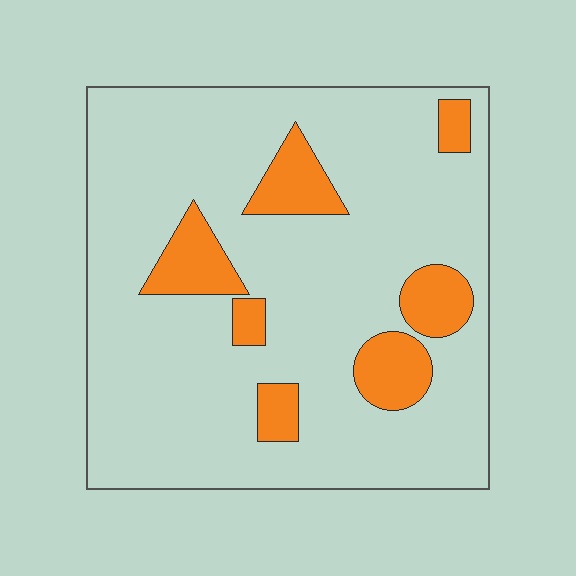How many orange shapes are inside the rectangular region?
7.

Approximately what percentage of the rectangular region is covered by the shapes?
Approximately 15%.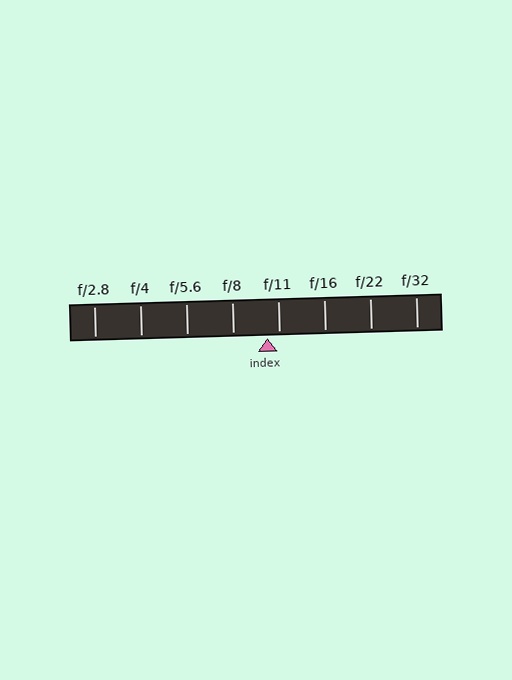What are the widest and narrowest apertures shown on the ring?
The widest aperture shown is f/2.8 and the narrowest is f/32.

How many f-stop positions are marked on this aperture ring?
There are 8 f-stop positions marked.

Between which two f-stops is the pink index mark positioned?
The index mark is between f/8 and f/11.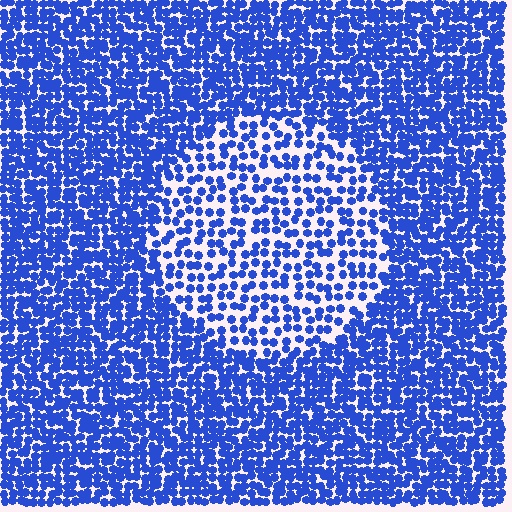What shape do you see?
I see a circle.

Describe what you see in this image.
The image contains small blue elements arranged at two different densities. A circle-shaped region is visible where the elements are less densely packed than the surrounding area.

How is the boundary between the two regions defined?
The boundary is defined by a change in element density (approximately 1.9x ratio). All elements are the same color, size, and shape.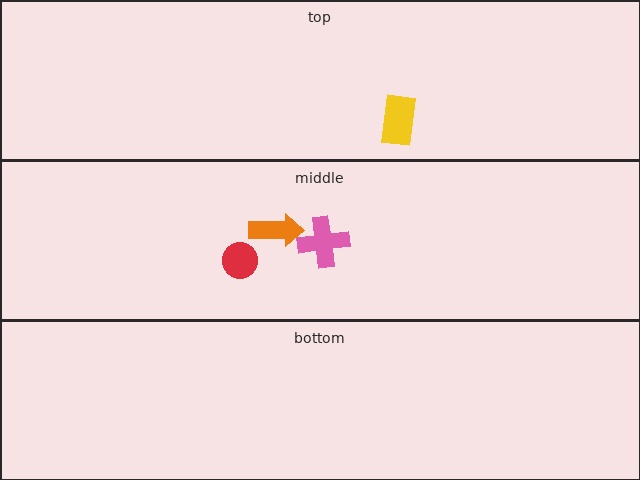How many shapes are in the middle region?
3.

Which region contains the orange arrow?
The middle region.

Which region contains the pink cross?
The middle region.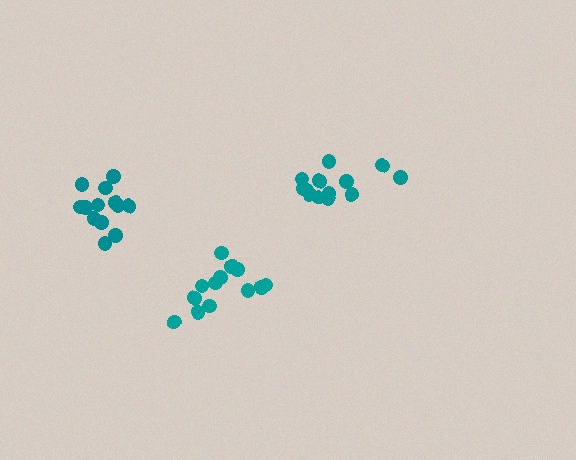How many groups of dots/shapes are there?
There are 3 groups.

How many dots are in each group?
Group 1: 13 dots, Group 2: 13 dots, Group 3: 13 dots (39 total).